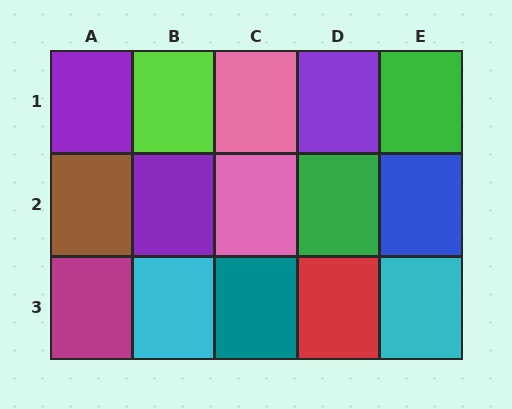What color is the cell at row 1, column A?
Purple.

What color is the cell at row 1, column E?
Green.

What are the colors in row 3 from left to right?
Magenta, cyan, teal, red, cyan.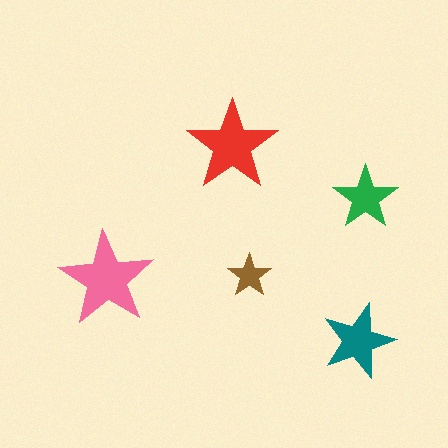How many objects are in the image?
There are 5 objects in the image.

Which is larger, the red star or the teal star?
The red one.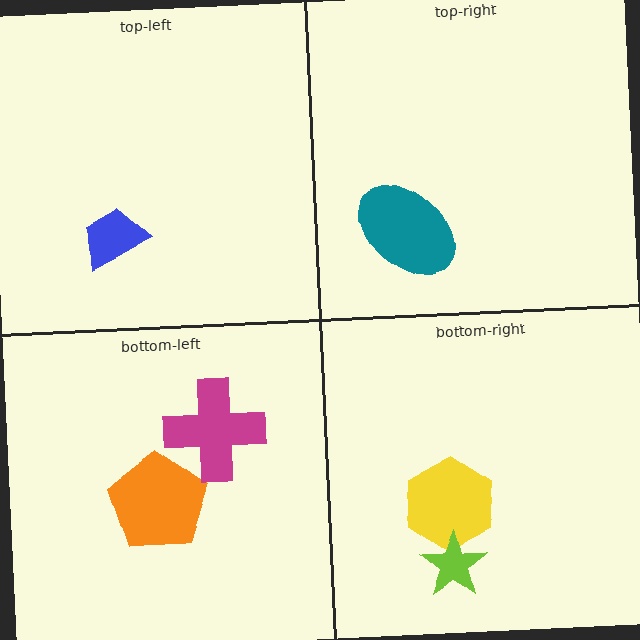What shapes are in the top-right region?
The teal ellipse.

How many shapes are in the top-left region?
1.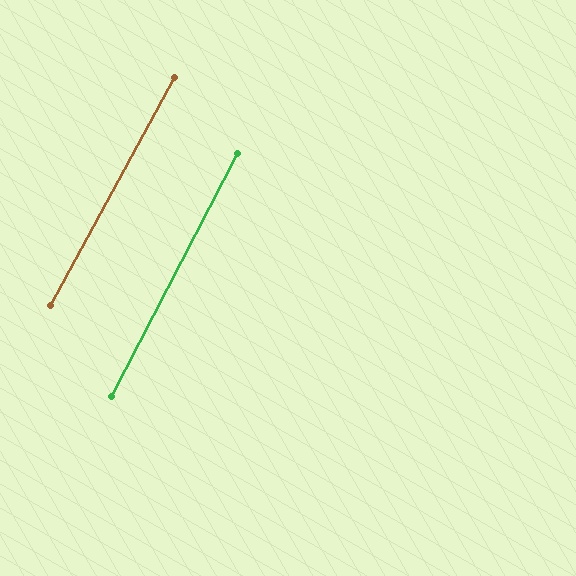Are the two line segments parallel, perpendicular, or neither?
Parallel — their directions differ by only 1.2°.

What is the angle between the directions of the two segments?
Approximately 1 degree.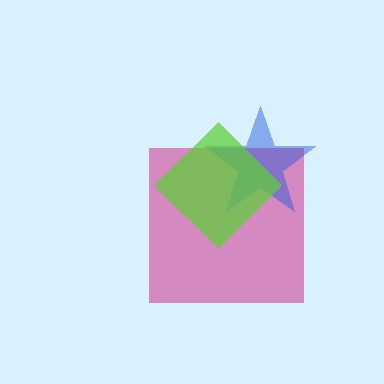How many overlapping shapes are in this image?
There are 3 overlapping shapes in the image.